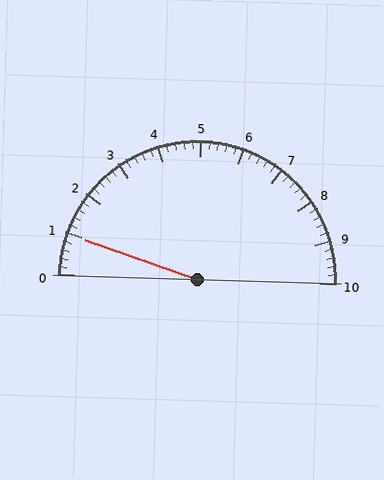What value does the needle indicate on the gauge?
The needle indicates approximately 1.0.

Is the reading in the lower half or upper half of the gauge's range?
The reading is in the lower half of the range (0 to 10).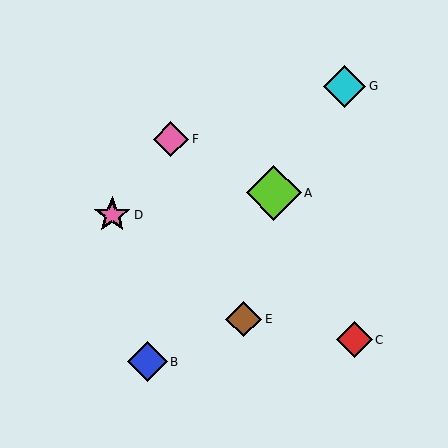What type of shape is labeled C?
Shape C is a red diamond.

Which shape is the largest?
The lime diamond (labeled A) is the largest.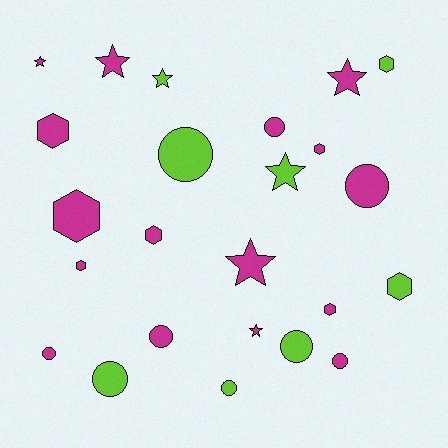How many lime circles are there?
There are 4 lime circles.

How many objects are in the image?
There are 24 objects.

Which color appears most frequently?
Magenta, with 16 objects.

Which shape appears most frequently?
Circle, with 9 objects.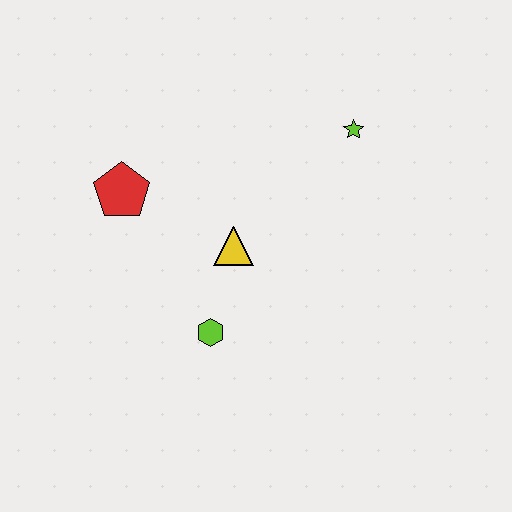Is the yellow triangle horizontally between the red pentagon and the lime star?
Yes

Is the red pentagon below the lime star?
Yes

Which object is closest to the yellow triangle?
The lime hexagon is closest to the yellow triangle.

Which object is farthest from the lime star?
The lime hexagon is farthest from the lime star.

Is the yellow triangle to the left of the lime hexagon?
No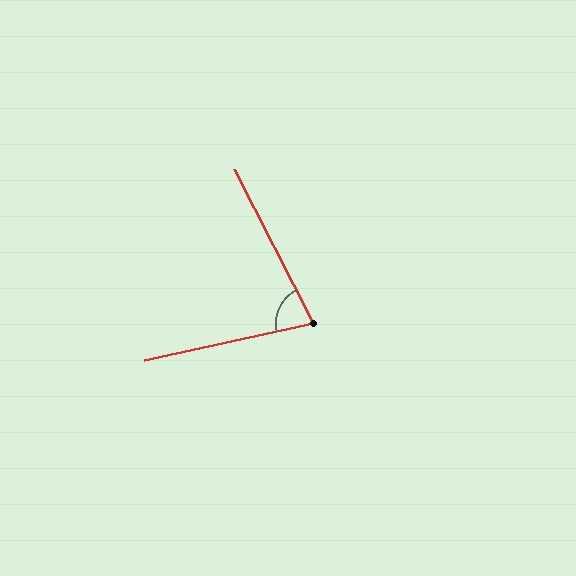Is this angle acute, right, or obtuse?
It is acute.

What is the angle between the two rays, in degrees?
Approximately 75 degrees.